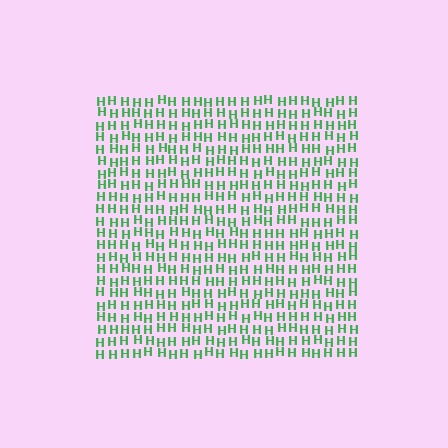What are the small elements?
The small elements are letter H's.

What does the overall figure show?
The overall figure shows a square.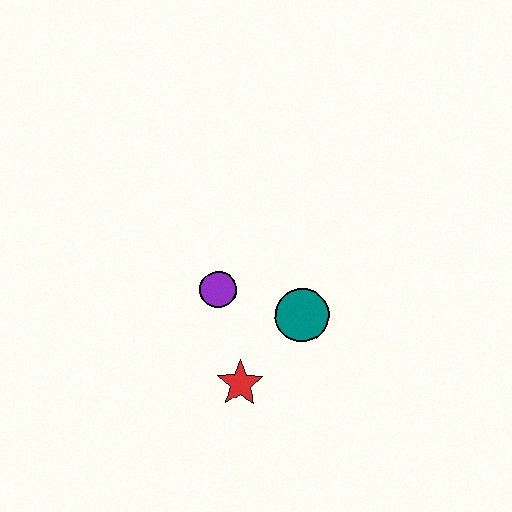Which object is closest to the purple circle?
The teal circle is closest to the purple circle.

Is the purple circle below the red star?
No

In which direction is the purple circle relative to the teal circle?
The purple circle is to the left of the teal circle.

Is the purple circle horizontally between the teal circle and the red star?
No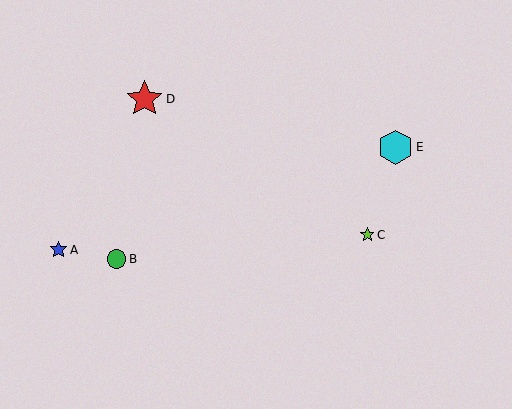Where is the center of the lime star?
The center of the lime star is at (367, 235).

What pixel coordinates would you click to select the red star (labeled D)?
Click at (145, 99) to select the red star D.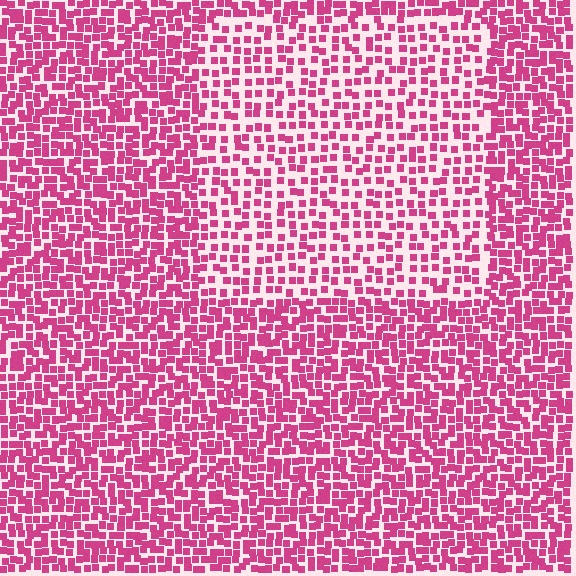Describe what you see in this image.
The image contains small magenta elements arranged at two different densities. A rectangle-shaped region is visible where the elements are less densely packed than the surrounding area.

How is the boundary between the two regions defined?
The boundary is defined by a change in element density (approximately 1.8x ratio). All elements are the same color, size, and shape.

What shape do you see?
I see a rectangle.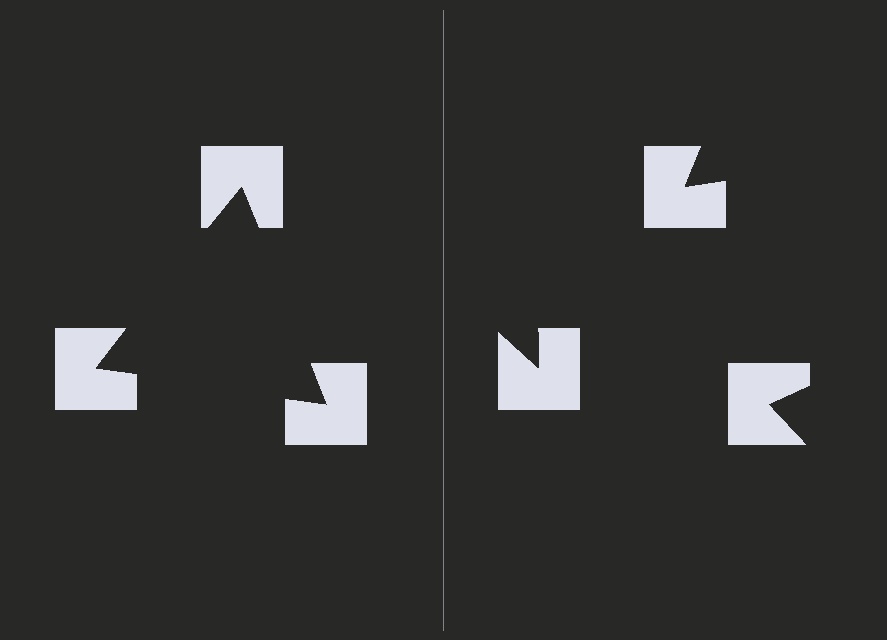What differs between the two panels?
The notched squares are positioned identically on both sides; only the wedge orientations differ. On the left they align to a triangle; on the right they are misaligned.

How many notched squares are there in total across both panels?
6 — 3 on each side.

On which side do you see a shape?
An illusory triangle appears on the left side. On the right side the wedge cuts are rotated, so no coherent shape forms.